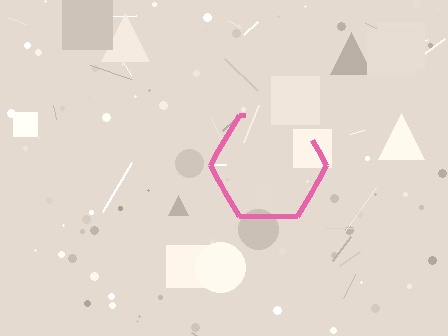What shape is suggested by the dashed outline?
The dashed outline suggests a hexagon.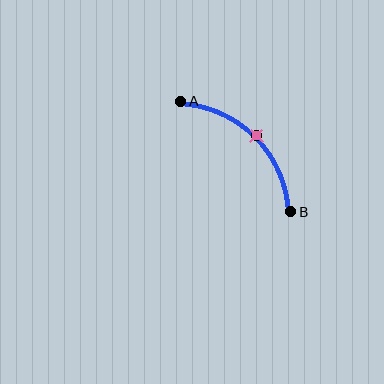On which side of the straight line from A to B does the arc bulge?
The arc bulges above and to the right of the straight line connecting A and B.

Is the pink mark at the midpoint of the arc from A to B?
Yes. The pink mark lies on the arc at equal arc-length from both A and B — it is the arc midpoint.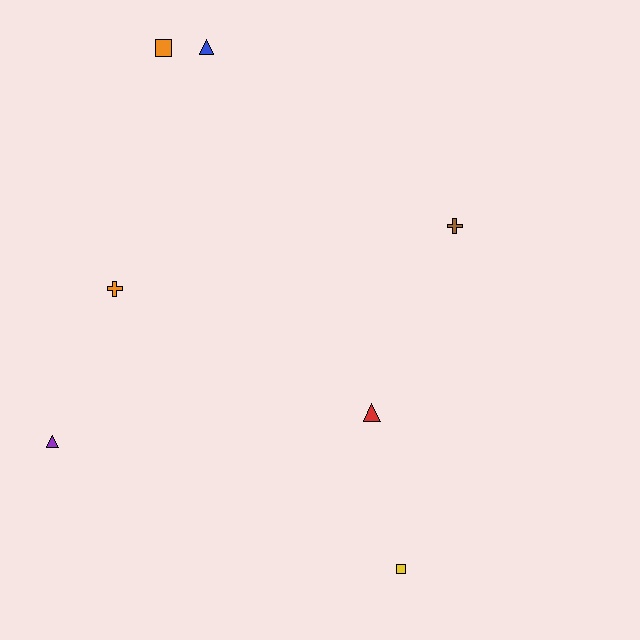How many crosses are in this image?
There are 2 crosses.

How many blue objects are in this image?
There is 1 blue object.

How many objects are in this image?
There are 7 objects.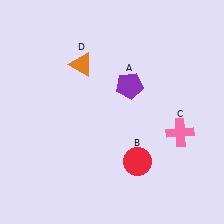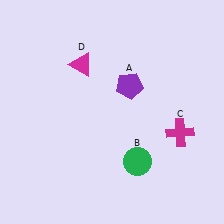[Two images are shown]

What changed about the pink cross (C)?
In Image 1, C is pink. In Image 2, it changed to magenta.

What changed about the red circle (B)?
In Image 1, B is red. In Image 2, it changed to green.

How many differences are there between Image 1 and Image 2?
There are 3 differences between the two images.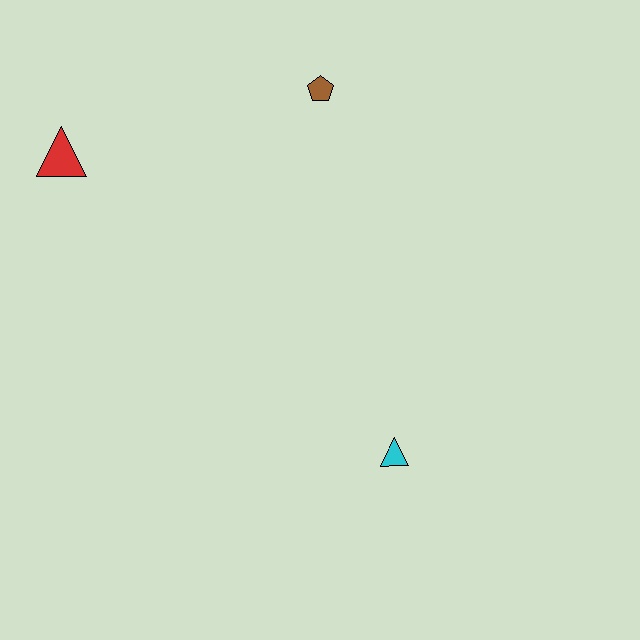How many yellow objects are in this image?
There are no yellow objects.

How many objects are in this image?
There are 3 objects.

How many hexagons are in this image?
There are no hexagons.